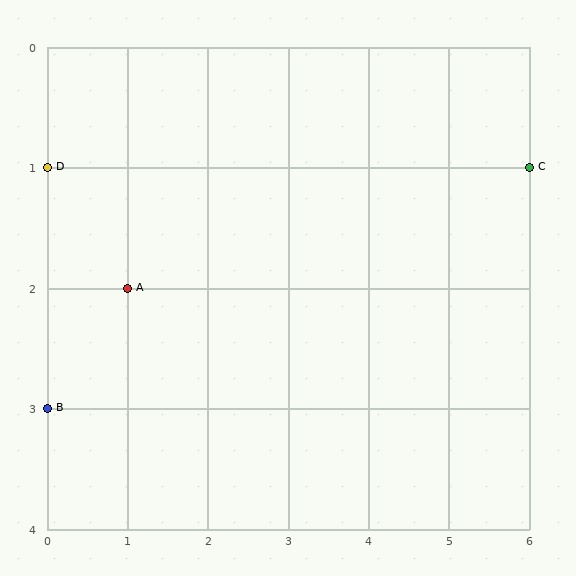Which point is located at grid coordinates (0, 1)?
Point D is at (0, 1).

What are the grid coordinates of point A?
Point A is at grid coordinates (1, 2).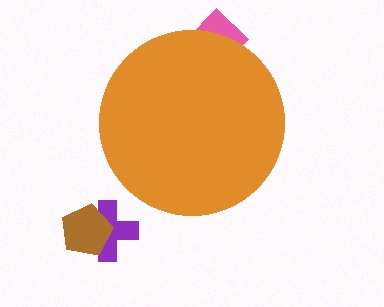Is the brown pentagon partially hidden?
No, the brown pentagon is fully visible.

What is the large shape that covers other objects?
An orange circle.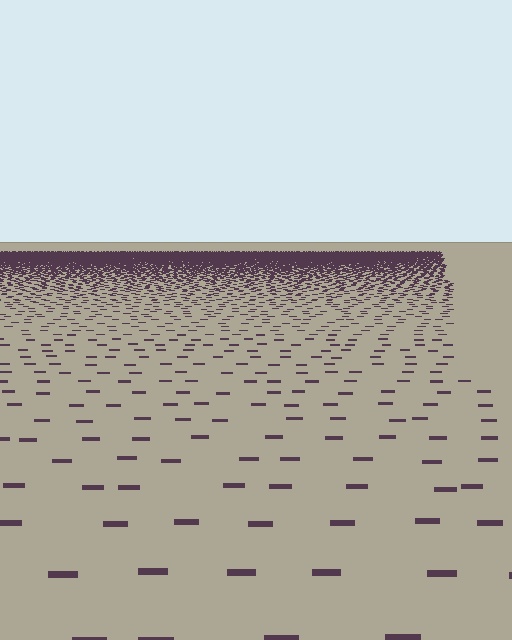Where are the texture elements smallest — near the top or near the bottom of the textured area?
Near the top.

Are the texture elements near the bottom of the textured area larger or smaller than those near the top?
Larger. Near the bottom, elements are closer to the viewer and appear at a bigger on-screen size.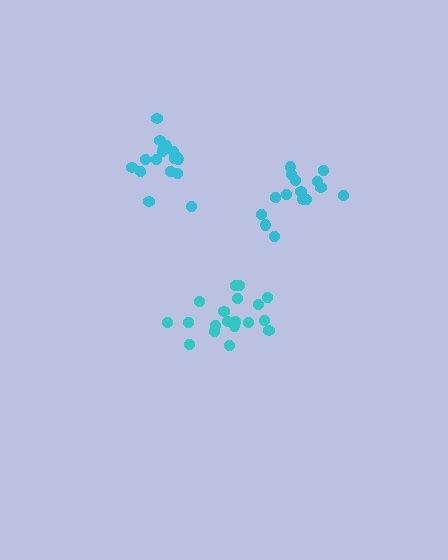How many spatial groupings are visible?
There are 3 spatial groupings.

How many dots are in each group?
Group 1: 15 dots, Group 2: 17 dots, Group 3: 19 dots (51 total).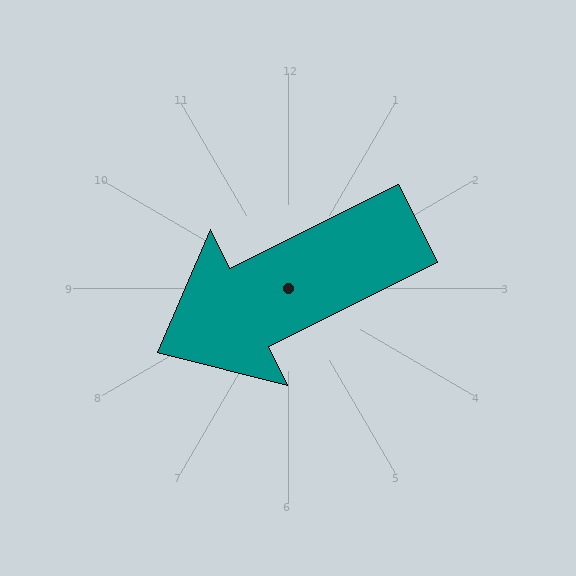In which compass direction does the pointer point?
Southwest.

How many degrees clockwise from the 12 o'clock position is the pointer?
Approximately 244 degrees.